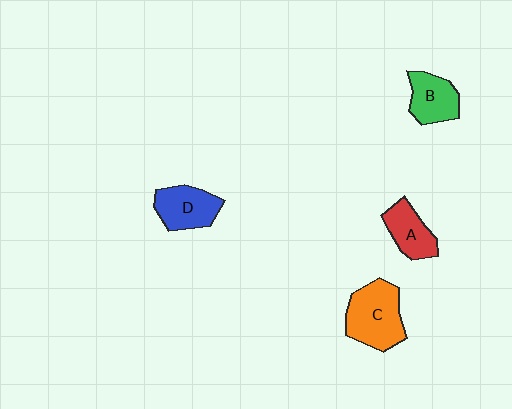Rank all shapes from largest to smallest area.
From largest to smallest: C (orange), D (blue), B (green), A (red).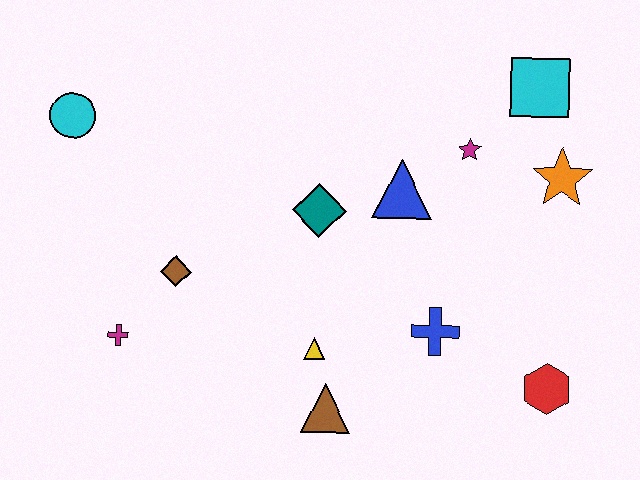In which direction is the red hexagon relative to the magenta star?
The red hexagon is below the magenta star.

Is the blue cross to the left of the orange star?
Yes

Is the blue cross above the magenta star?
No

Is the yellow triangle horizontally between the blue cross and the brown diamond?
Yes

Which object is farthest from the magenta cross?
The cyan square is farthest from the magenta cross.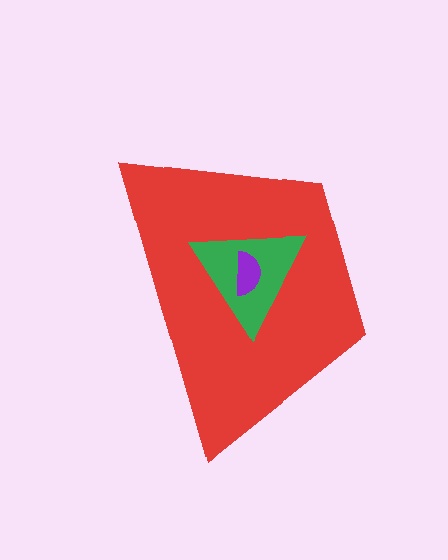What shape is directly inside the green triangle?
The purple semicircle.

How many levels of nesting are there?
3.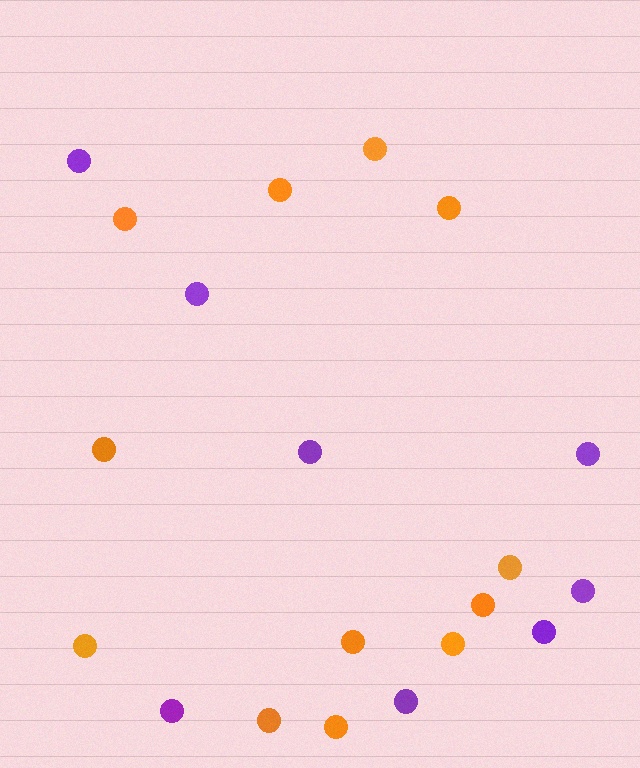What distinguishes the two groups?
There are 2 groups: one group of purple circles (8) and one group of orange circles (12).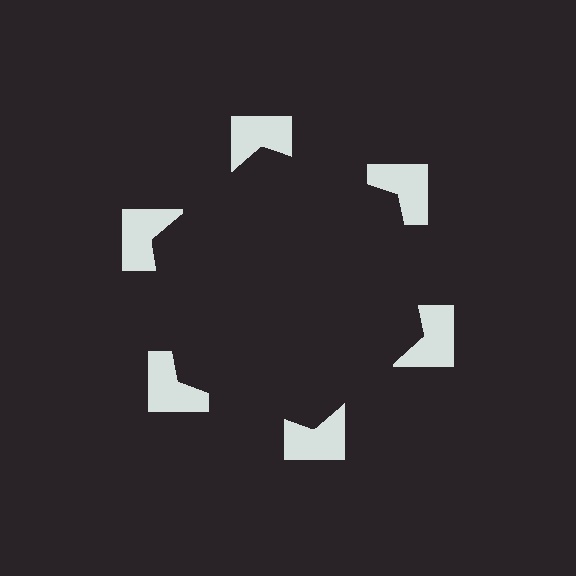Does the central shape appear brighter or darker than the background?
It typically appears slightly darker than the background, even though no actual brightness change is drawn.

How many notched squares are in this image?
There are 6 — one at each vertex of the illusory hexagon.